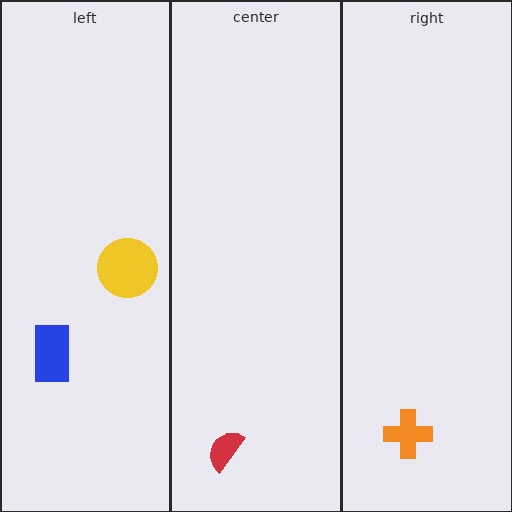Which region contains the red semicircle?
The center region.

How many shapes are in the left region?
2.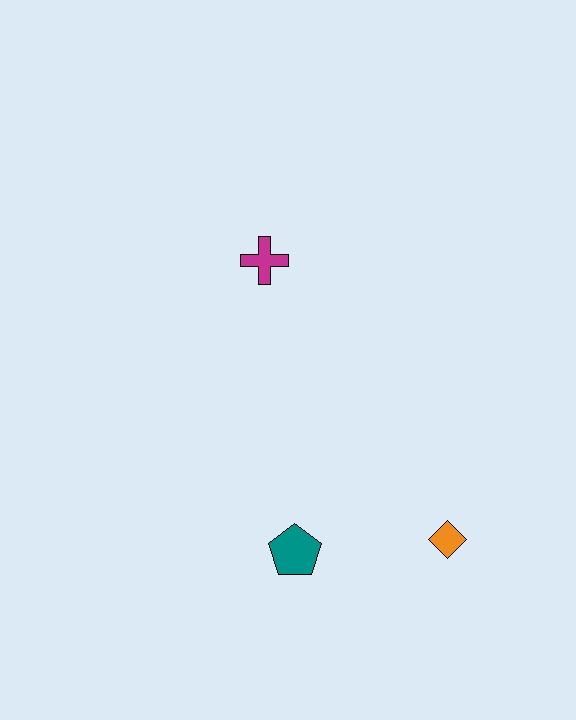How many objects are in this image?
There are 3 objects.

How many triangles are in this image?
There are no triangles.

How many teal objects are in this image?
There is 1 teal object.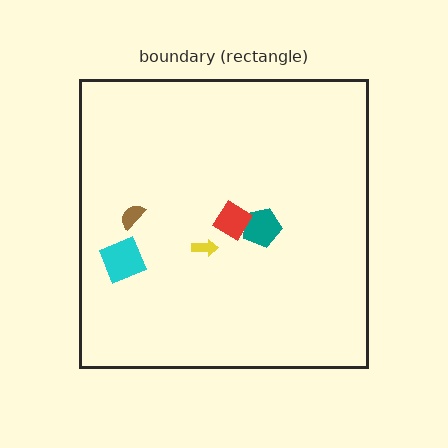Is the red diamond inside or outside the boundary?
Inside.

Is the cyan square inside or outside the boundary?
Inside.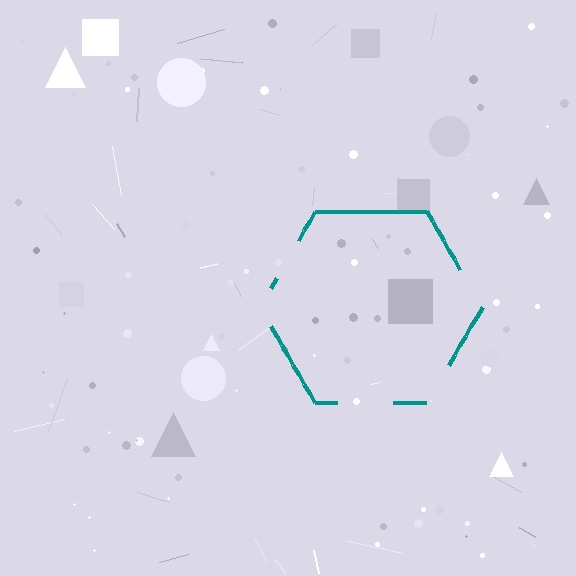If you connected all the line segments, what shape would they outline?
They would outline a hexagon.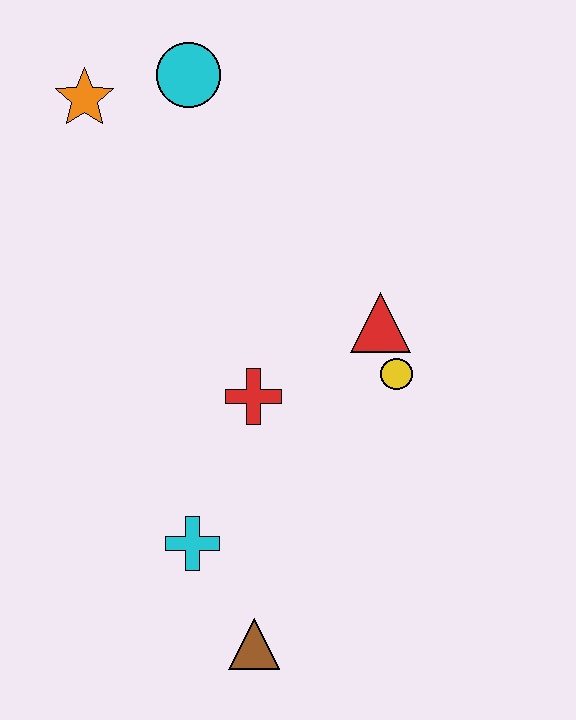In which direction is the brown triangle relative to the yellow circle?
The brown triangle is below the yellow circle.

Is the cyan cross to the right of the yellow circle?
No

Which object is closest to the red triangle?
The yellow circle is closest to the red triangle.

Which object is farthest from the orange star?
The brown triangle is farthest from the orange star.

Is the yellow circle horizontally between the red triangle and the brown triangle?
No